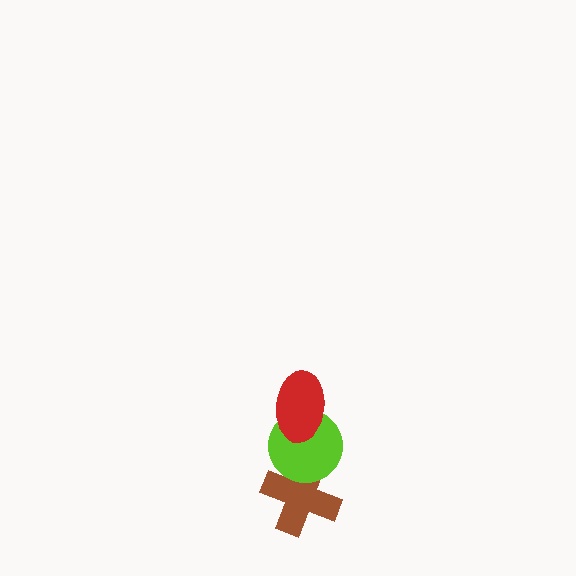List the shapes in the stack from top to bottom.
From top to bottom: the red ellipse, the lime circle, the brown cross.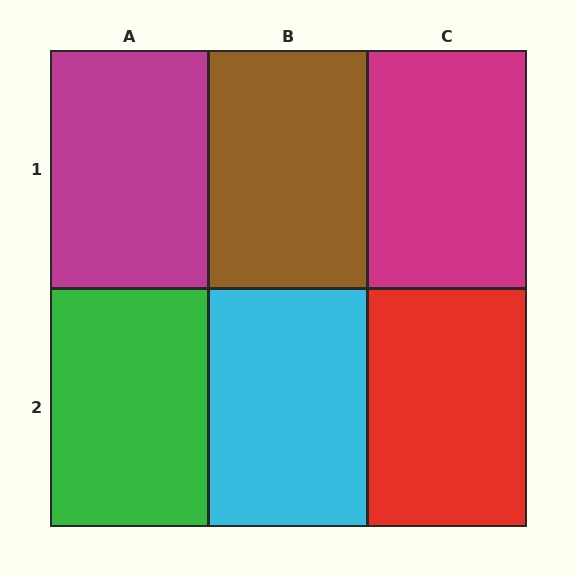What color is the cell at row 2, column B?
Cyan.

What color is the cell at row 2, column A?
Green.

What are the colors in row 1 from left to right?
Magenta, brown, magenta.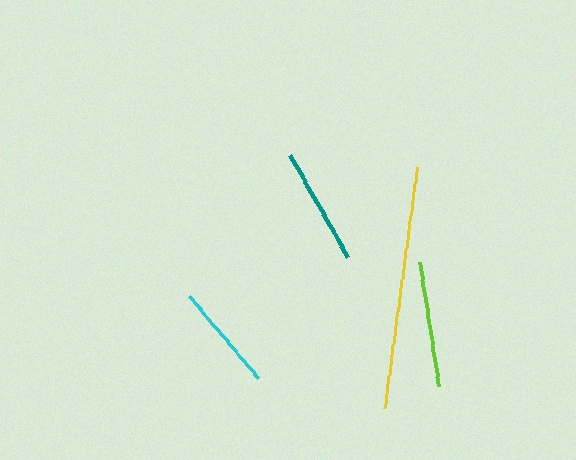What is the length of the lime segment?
The lime segment is approximately 124 pixels long.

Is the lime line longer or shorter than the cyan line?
The lime line is longer than the cyan line.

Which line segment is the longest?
The yellow line is the longest at approximately 243 pixels.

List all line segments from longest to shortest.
From longest to shortest: yellow, lime, teal, cyan.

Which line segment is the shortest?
The cyan line is the shortest at approximately 108 pixels.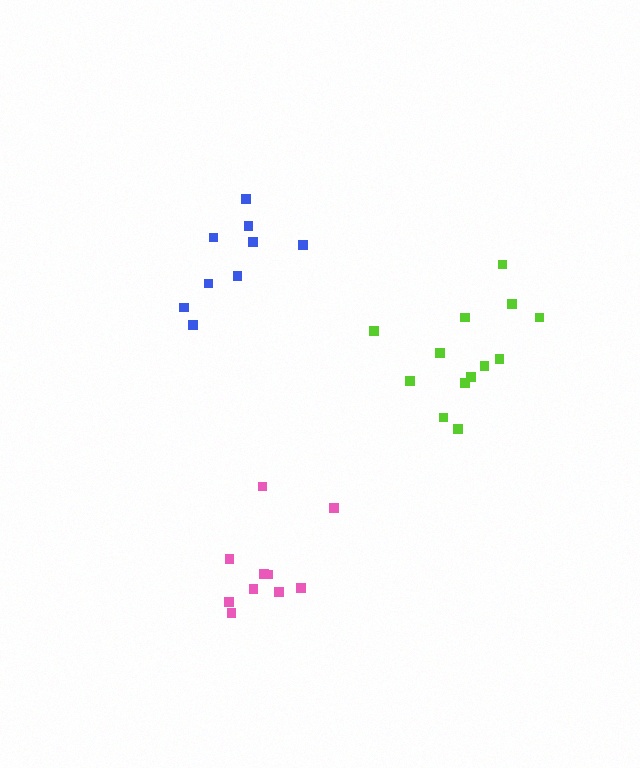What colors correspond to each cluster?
The clusters are colored: lime, blue, pink.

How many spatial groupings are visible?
There are 3 spatial groupings.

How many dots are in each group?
Group 1: 13 dots, Group 2: 9 dots, Group 3: 10 dots (32 total).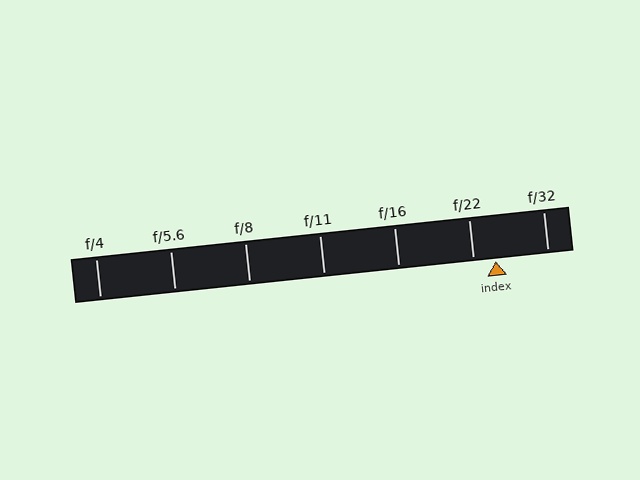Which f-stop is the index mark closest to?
The index mark is closest to f/22.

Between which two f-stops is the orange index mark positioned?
The index mark is between f/22 and f/32.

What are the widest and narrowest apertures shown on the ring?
The widest aperture shown is f/4 and the narrowest is f/32.